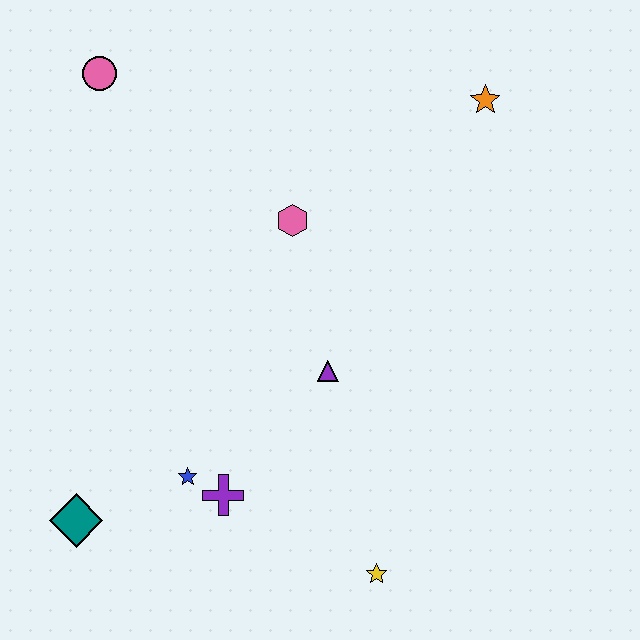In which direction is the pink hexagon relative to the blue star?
The pink hexagon is above the blue star.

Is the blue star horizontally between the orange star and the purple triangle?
No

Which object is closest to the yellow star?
The purple cross is closest to the yellow star.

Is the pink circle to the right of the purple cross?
No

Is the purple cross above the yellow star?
Yes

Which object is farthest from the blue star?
The orange star is farthest from the blue star.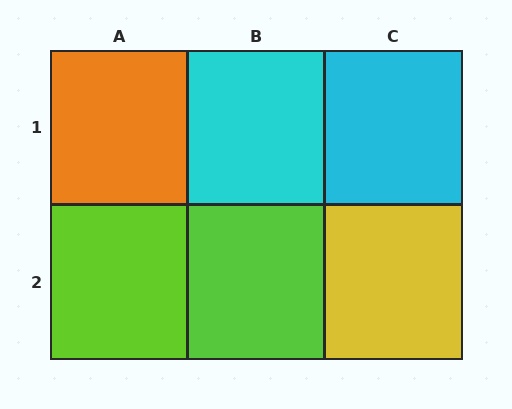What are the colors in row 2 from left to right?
Lime, lime, yellow.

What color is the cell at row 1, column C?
Cyan.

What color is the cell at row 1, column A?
Orange.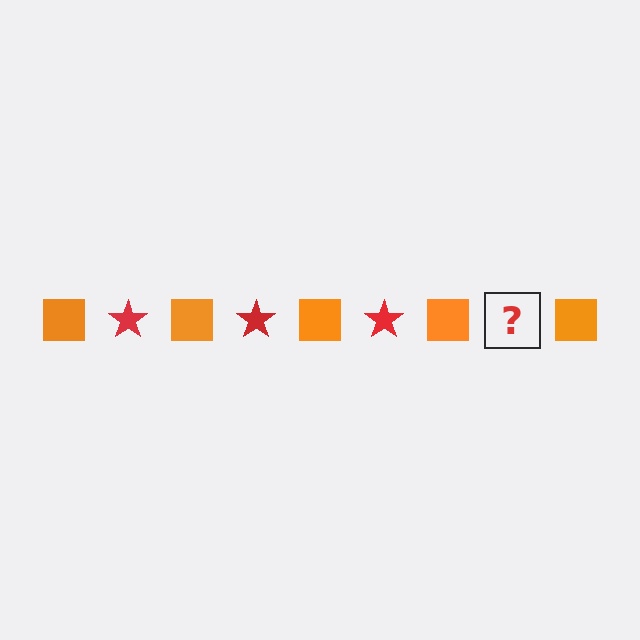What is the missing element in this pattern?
The missing element is a red star.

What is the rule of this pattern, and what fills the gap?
The rule is that the pattern alternates between orange square and red star. The gap should be filled with a red star.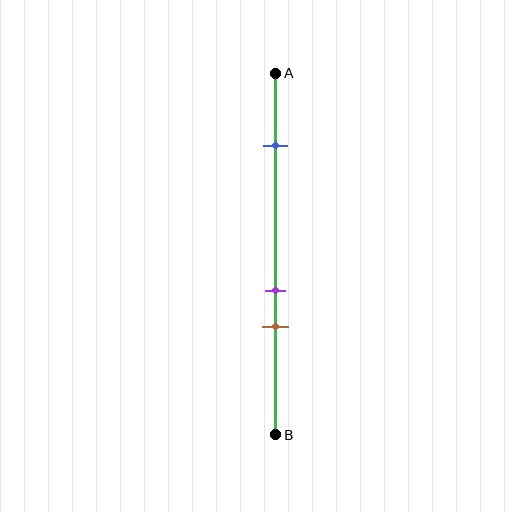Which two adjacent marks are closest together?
The purple and brown marks are the closest adjacent pair.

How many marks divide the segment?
There are 3 marks dividing the segment.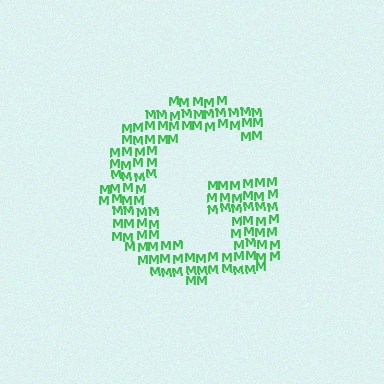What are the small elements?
The small elements are letter M's.